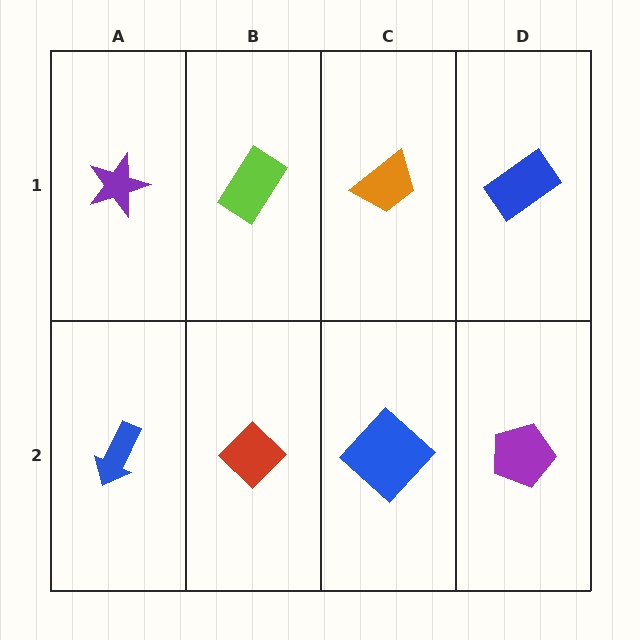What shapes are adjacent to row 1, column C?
A blue diamond (row 2, column C), a lime rectangle (row 1, column B), a blue rectangle (row 1, column D).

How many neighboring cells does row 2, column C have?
3.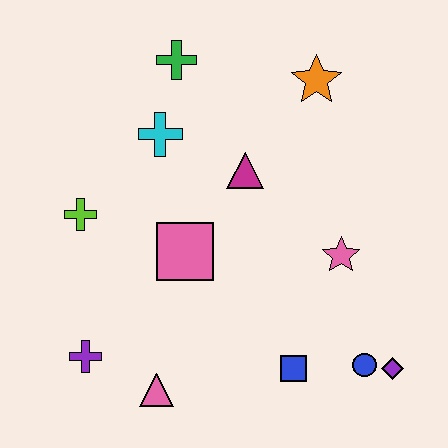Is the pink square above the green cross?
No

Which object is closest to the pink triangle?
The purple cross is closest to the pink triangle.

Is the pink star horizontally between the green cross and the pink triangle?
No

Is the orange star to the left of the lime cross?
No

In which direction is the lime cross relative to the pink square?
The lime cross is to the left of the pink square.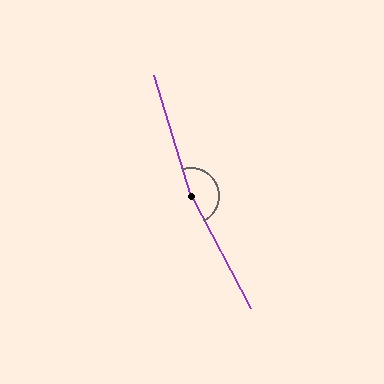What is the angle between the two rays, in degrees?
Approximately 169 degrees.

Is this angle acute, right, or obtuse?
It is obtuse.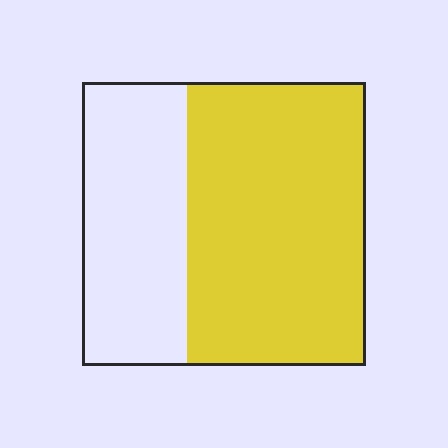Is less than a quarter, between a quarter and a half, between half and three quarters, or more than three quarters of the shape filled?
Between half and three quarters.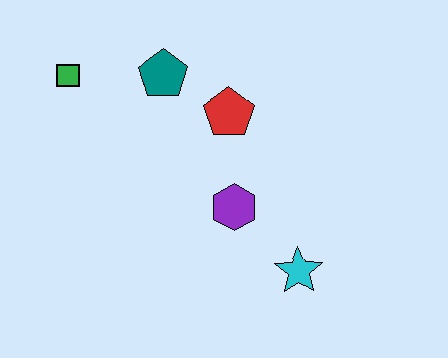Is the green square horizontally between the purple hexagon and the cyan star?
No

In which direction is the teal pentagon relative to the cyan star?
The teal pentagon is above the cyan star.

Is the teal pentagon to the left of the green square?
No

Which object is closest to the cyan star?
The purple hexagon is closest to the cyan star.